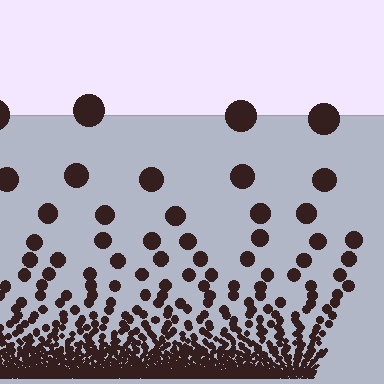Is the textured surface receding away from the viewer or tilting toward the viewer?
The surface appears to tilt toward the viewer. Texture elements get larger and sparser toward the top.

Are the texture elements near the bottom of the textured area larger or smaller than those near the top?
Smaller. The gradient is inverted — elements near the bottom are smaller and denser.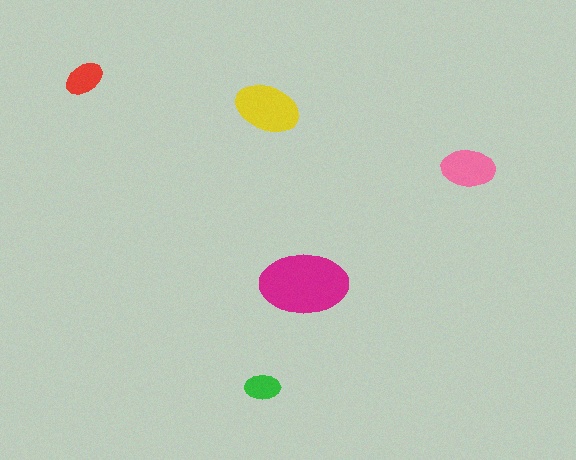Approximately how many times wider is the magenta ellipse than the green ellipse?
About 2.5 times wider.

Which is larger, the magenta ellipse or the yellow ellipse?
The magenta one.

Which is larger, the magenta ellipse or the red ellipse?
The magenta one.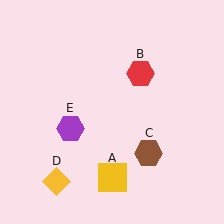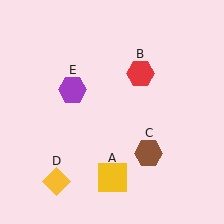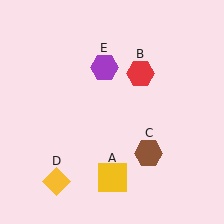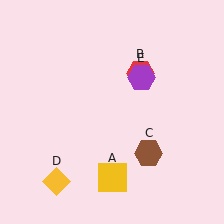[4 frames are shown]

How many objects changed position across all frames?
1 object changed position: purple hexagon (object E).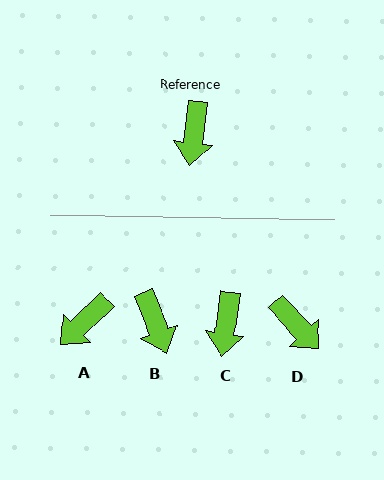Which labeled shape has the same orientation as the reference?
C.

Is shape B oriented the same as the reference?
No, it is off by about 29 degrees.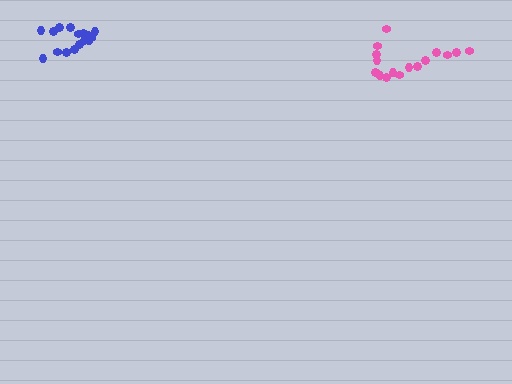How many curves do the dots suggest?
There are 2 distinct paths.